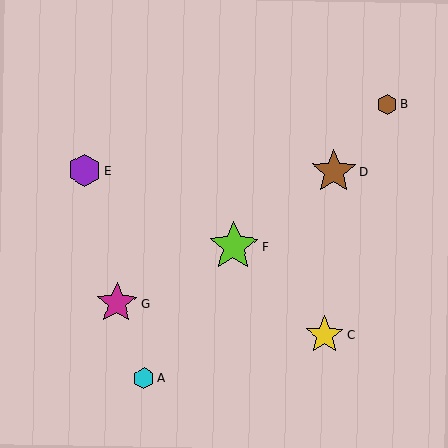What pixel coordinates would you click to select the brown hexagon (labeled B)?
Click at (387, 104) to select the brown hexagon B.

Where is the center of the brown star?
The center of the brown star is at (334, 171).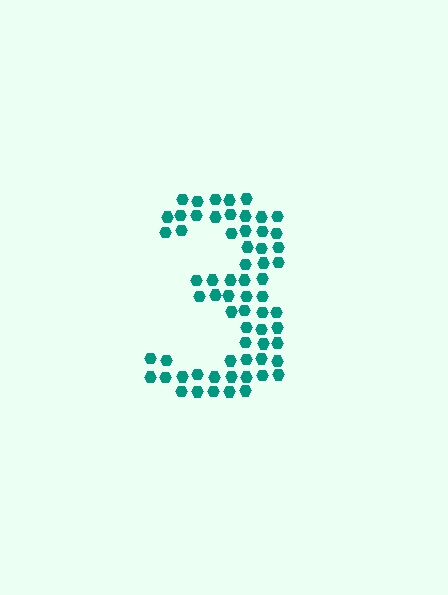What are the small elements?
The small elements are hexagons.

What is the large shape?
The large shape is the digit 3.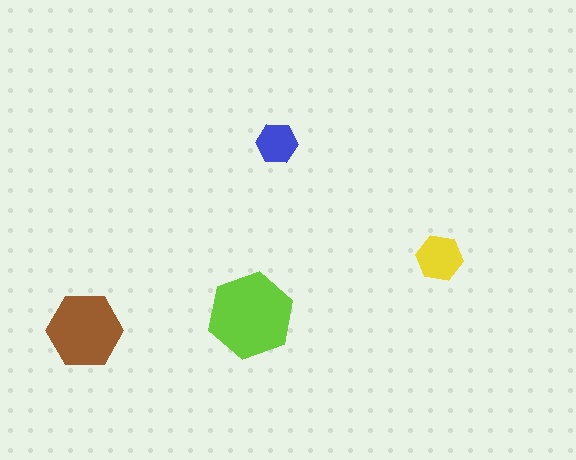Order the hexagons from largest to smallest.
the lime one, the brown one, the yellow one, the blue one.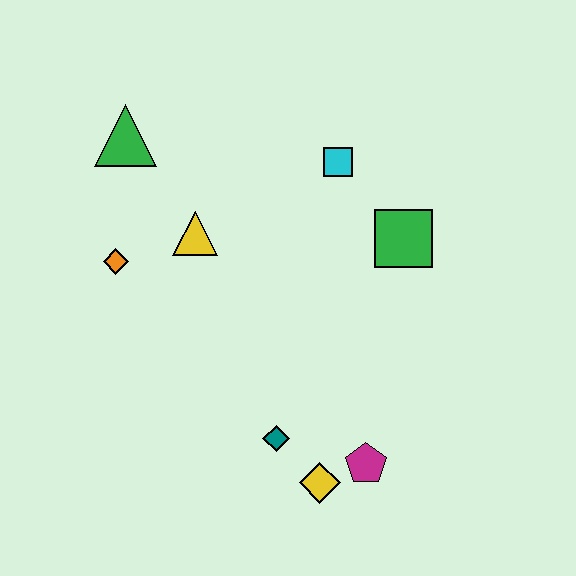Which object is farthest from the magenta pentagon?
The green triangle is farthest from the magenta pentagon.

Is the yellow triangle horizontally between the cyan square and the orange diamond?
Yes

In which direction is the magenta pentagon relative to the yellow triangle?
The magenta pentagon is below the yellow triangle.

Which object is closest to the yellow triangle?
The orange diamond is closest to the yellow triangle.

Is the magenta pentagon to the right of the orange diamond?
Yes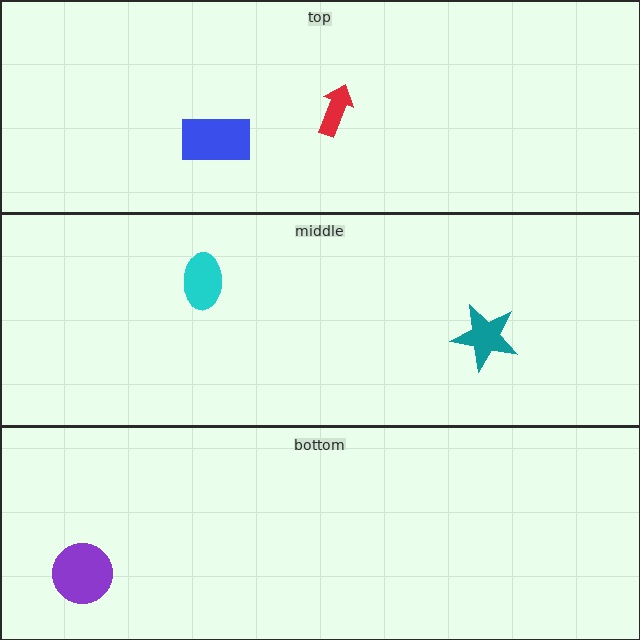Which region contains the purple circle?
The bottom region.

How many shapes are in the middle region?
2.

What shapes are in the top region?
The red arrow, the blue rectangle.